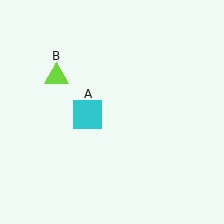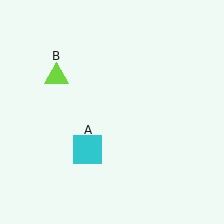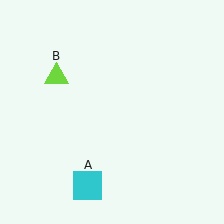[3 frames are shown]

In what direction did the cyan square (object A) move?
The cyan square (object A) moved down.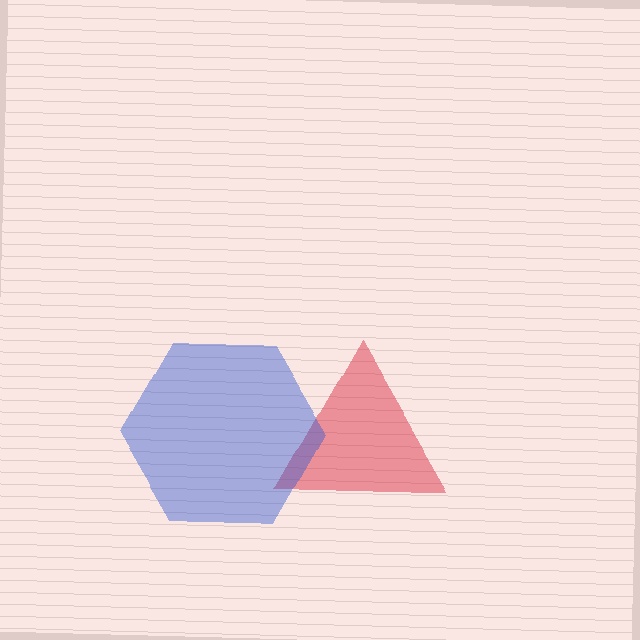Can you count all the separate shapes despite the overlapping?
Yes, there are 2 separate shapes.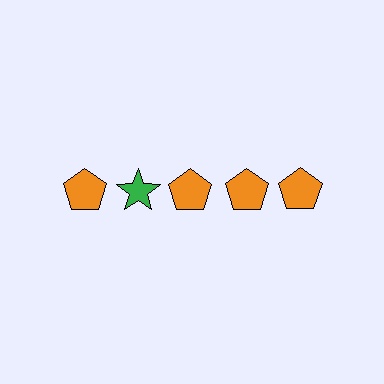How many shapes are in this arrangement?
There are 5 shapes arranged in a grid pattern.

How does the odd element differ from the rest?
It differs in both color (green instead of orange) and shape (star instead of pentagon).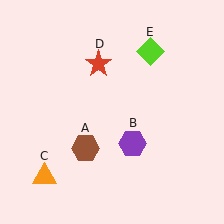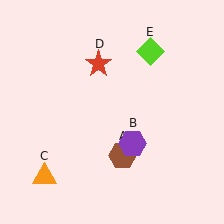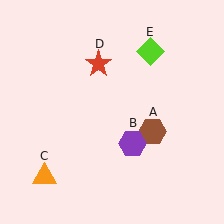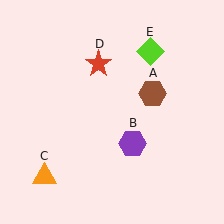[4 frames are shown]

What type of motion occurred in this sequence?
The brown hexagon (object A) rotated counterclockwise around the center of the scene.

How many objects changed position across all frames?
1 object changed position: brown hexagon (object A).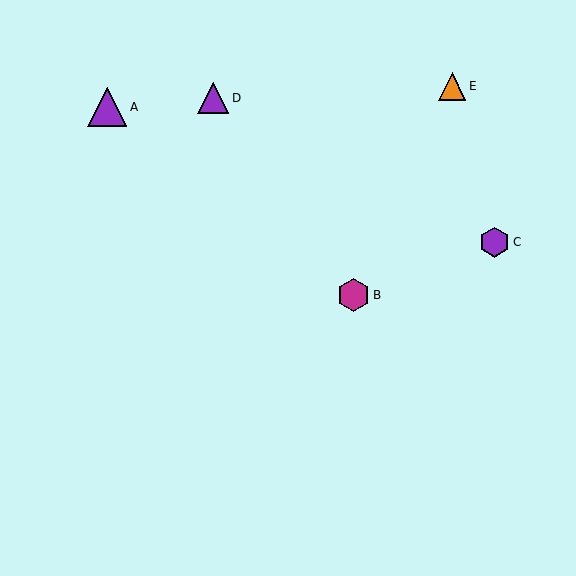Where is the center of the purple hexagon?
The center of the purple hexagon is at (495, 242).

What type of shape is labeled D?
Shape D is a purple triangle.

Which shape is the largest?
The purple triangle (labeled A) is the largest.